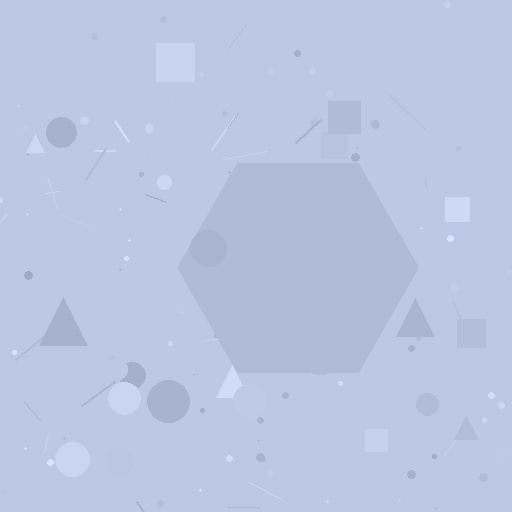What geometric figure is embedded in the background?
A hexagon is embedded in the background.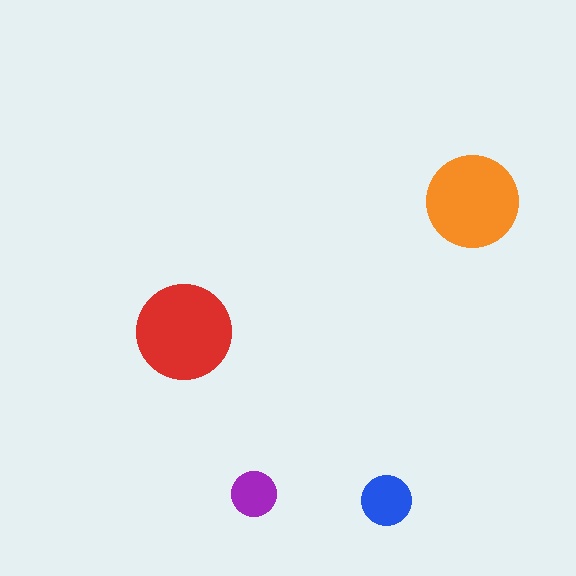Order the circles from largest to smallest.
the red one, the orange one, the blue one, the purple one.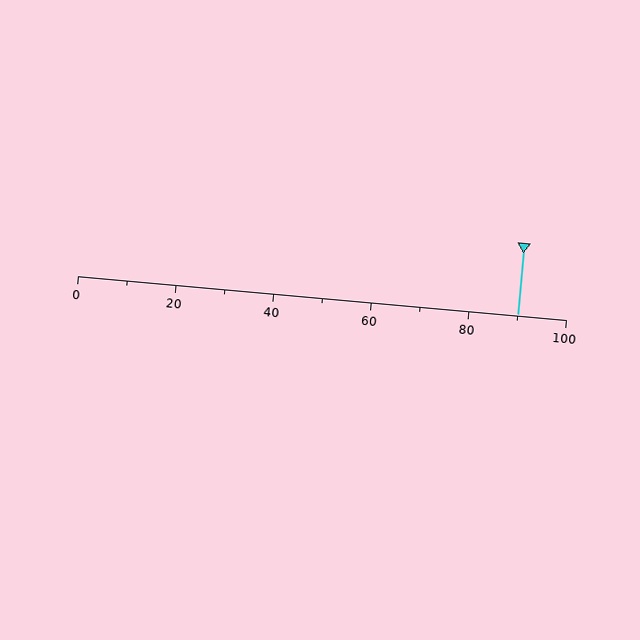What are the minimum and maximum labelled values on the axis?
The axis runs from 0 to 100.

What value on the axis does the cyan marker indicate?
The marker indicates approximately 90.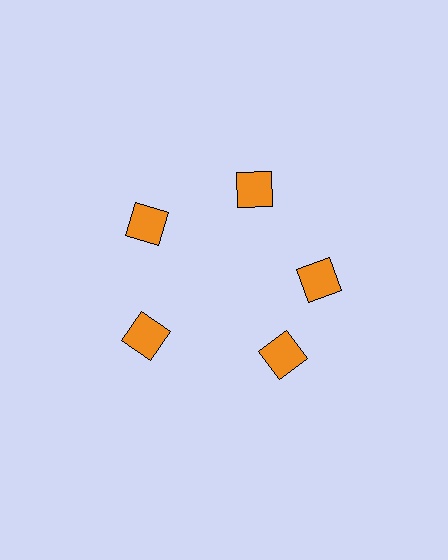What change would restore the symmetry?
The symmetry would be restored by rotating it back into even spacing with its neighbors so that all 5 squares sit at equal angles and equal distance from the center.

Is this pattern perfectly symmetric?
No. The 5 orange squares are arranged in a ring, but one element near the 5 o'clock position is rotated out of alignment along the ring, breaking the 5-fold rotational symmetry.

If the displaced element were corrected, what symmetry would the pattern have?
It would have 5-fold rotational symmetry — the pattern would map onto itself every 72 degrees.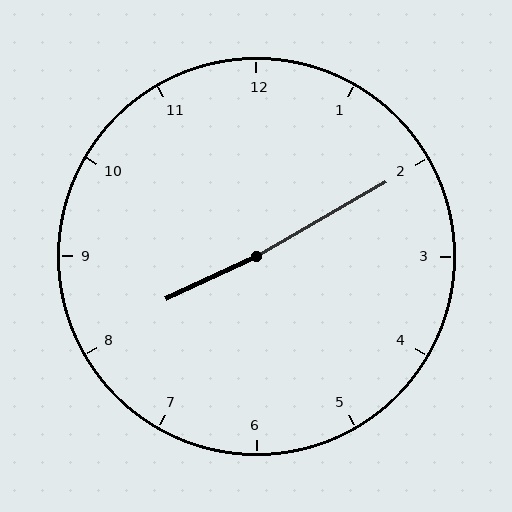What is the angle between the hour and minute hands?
Approximately 175 degrees.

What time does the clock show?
8:10.